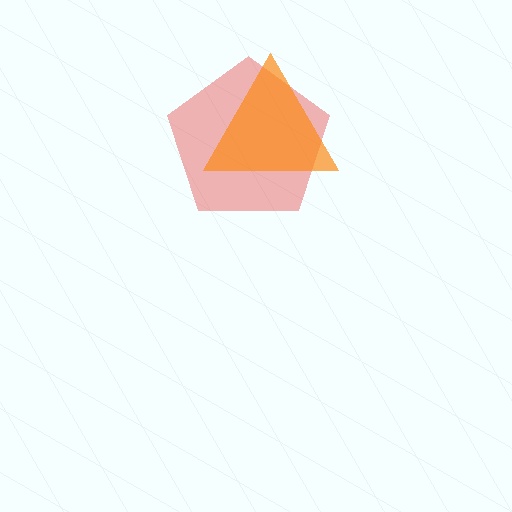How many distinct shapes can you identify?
There are 2 distinct shapes: a red pentagon, an orange triangle.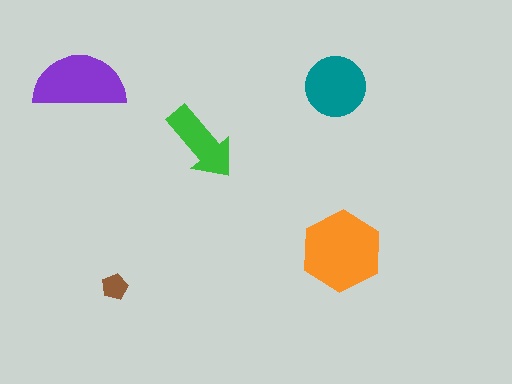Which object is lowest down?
The brown pentagon is bottommost.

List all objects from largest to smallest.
The orange hexagon, the purple semicircle, the teal circle, the green arrow, the brown pentagon.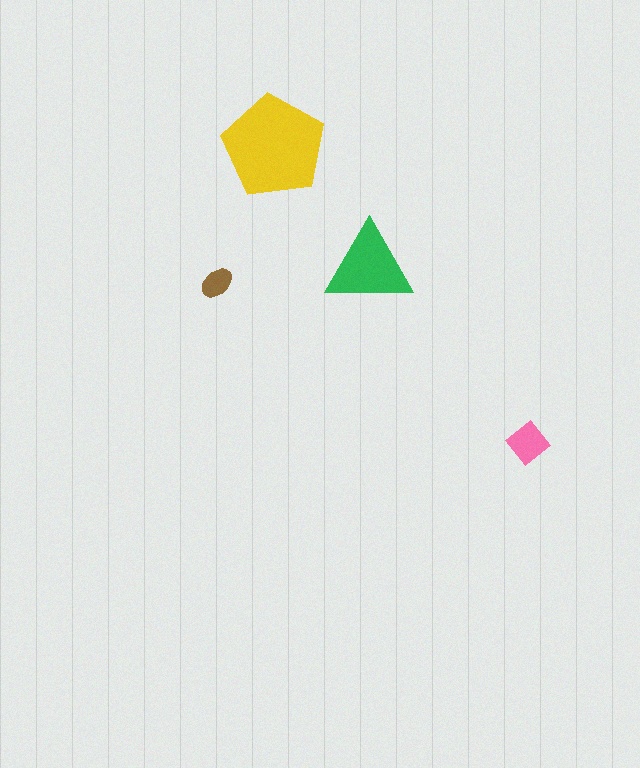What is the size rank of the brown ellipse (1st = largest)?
4th.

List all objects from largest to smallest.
The yellow pentagon, the green triangle, the pink diamond, the brown ellipse.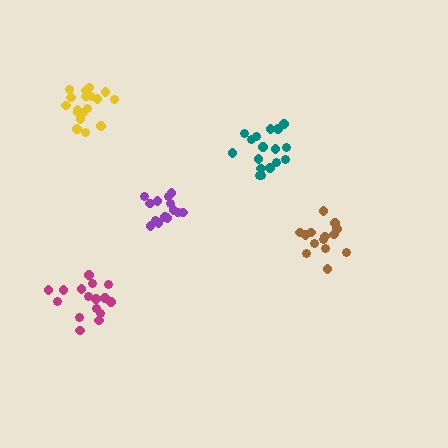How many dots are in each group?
Group 1: 17 dots, Group 2: 14 dots, Group 3: 14 dots, Group 4: 18 dots, Group 5: 16 dots (79 total).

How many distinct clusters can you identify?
There are 5 distinct clusters.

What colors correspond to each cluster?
The clusters are colored: teal, purple, brown, yellow, magenta.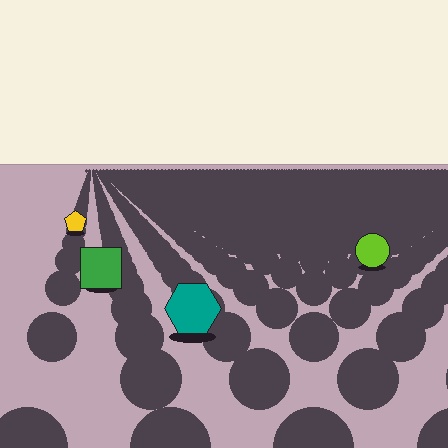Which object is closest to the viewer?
The teal hexagon is closest. The texture marks near it are larger and more spread out.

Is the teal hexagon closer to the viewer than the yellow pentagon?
Yes. The teal hexagon is closer — you can tell from the texture gradient: the ground texture is coarser near it.